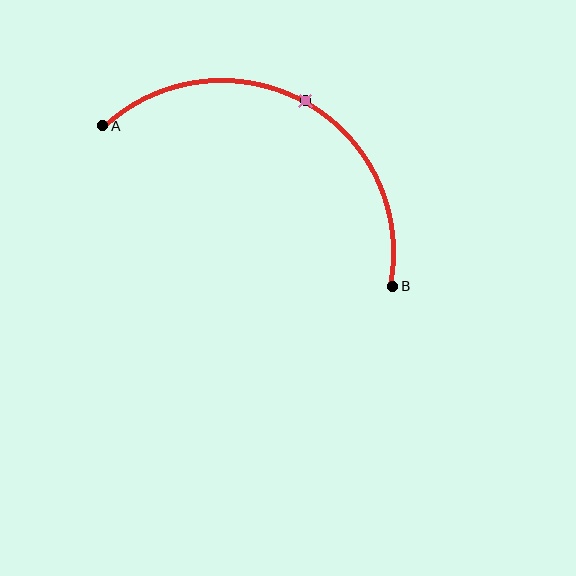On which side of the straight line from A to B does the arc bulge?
The arc bulges above the straight line connecting A and B.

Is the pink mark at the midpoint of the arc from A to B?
Yes. The pink mark lies on the arc at equal arc-length from both A and B — it is the arc midpoint.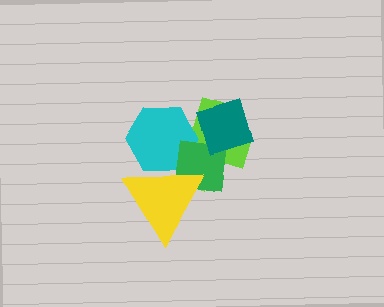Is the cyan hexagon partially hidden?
Yes, it is partially covered by another shape.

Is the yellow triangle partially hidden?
No, no other shape covers it.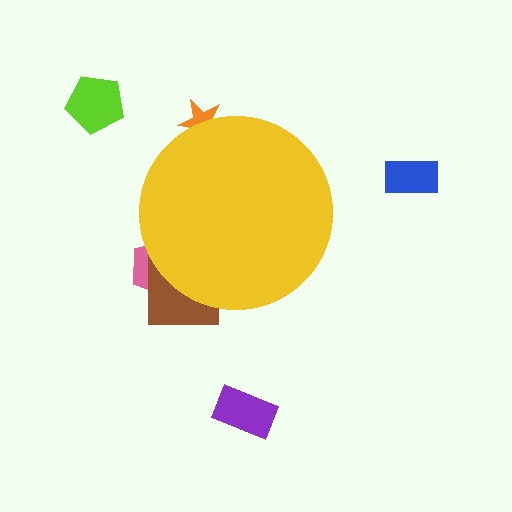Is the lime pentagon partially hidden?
No, the lime pentagon is fully visible.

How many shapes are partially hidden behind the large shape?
3 shapes are partially hidden.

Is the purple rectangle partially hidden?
No, the purple rectangle is fully visible.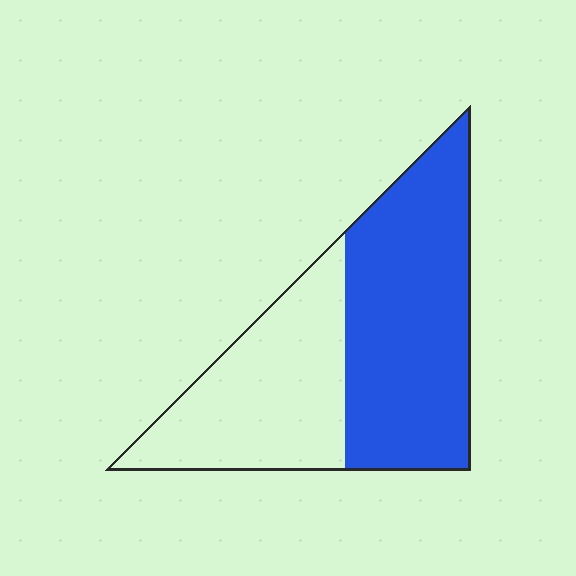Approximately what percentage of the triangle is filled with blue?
Approximately 55%.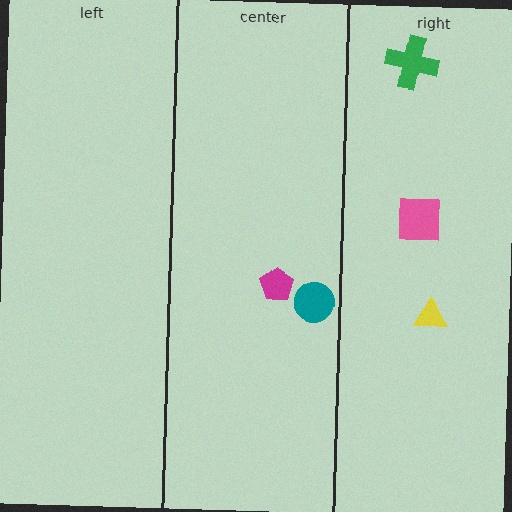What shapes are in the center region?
The teal circle, the magenta pentagon.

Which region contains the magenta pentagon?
The center region.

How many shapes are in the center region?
2.